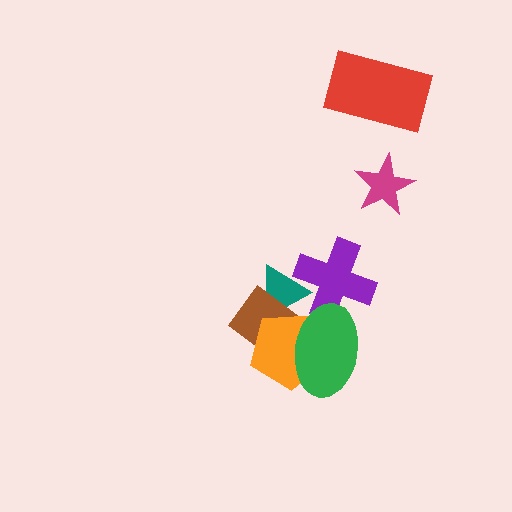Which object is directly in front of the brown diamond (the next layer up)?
The orange pentagon is directly in front of the brown diamond.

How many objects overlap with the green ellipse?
3 objects overlap with the green ellipse.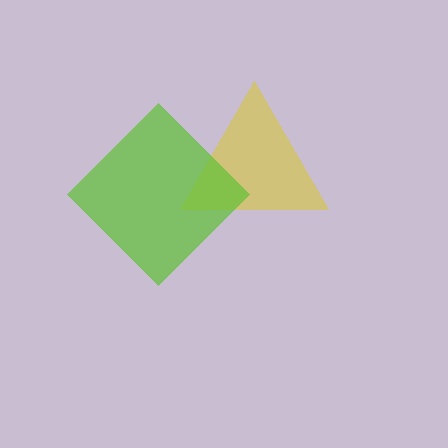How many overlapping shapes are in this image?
There are 2 overlapping shapes in the image.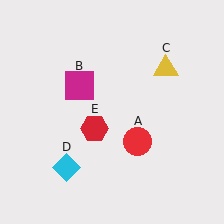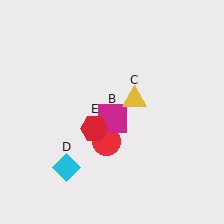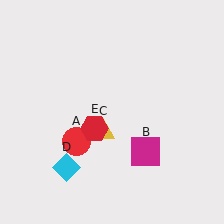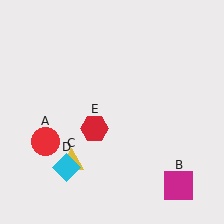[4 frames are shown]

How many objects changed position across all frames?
3 objects changed position: red circle (object A), magenta square (object B), yellow triangle (object C).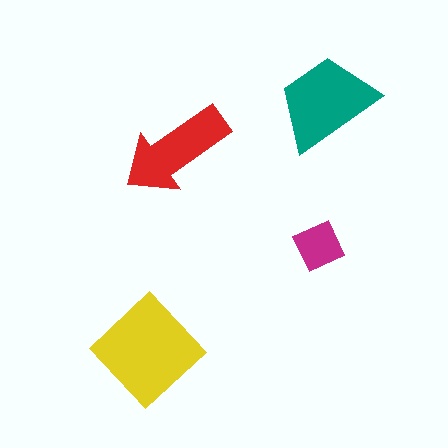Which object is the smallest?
The magenta diamond.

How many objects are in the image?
There are 4 objects in the image.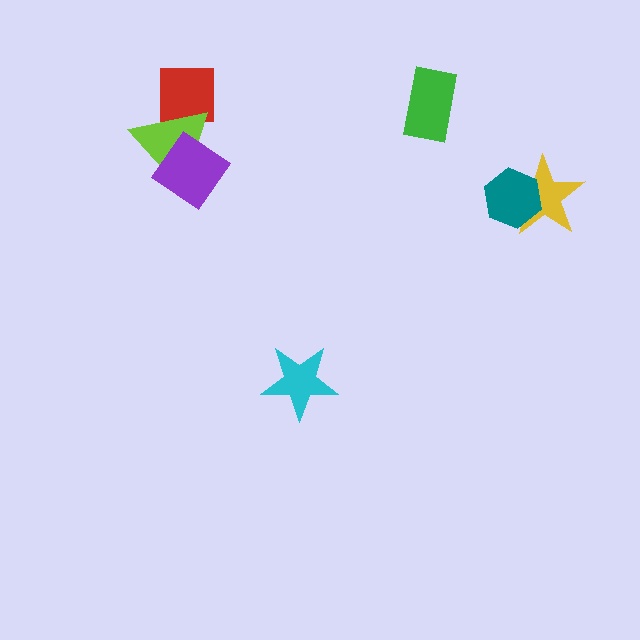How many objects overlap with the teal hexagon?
1 object overlaps with the teal hexagon.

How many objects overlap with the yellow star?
1 object overlaps with the yellow star.